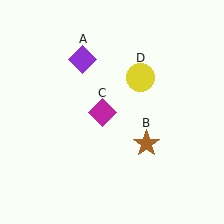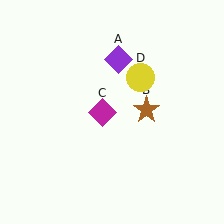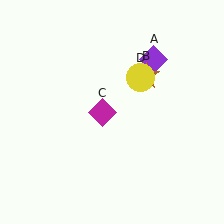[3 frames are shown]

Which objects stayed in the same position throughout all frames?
Magenta diamond (object C) and yellow circle (object D) remained stationary.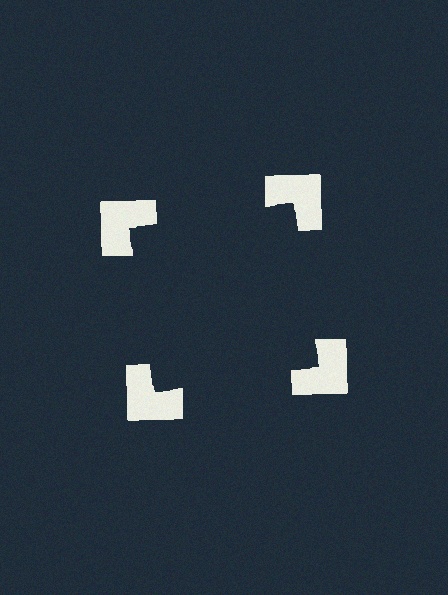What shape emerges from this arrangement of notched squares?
An illusory square — its edges are inferred from the aligned wedge cuts in the notched squares, not physically drawn.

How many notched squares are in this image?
There are 4 — one at each vertex of the illusory square.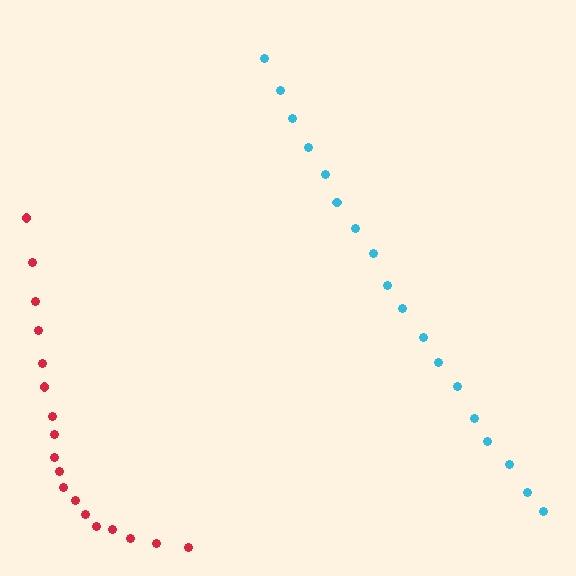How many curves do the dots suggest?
There are 2 distinct paths.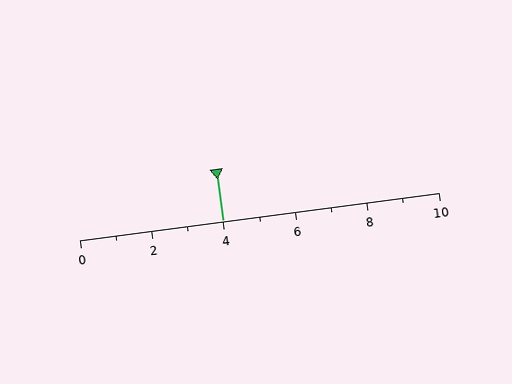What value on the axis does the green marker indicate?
The marker indicates approximately 4.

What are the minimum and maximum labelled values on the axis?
The axis runs from 0 to 10.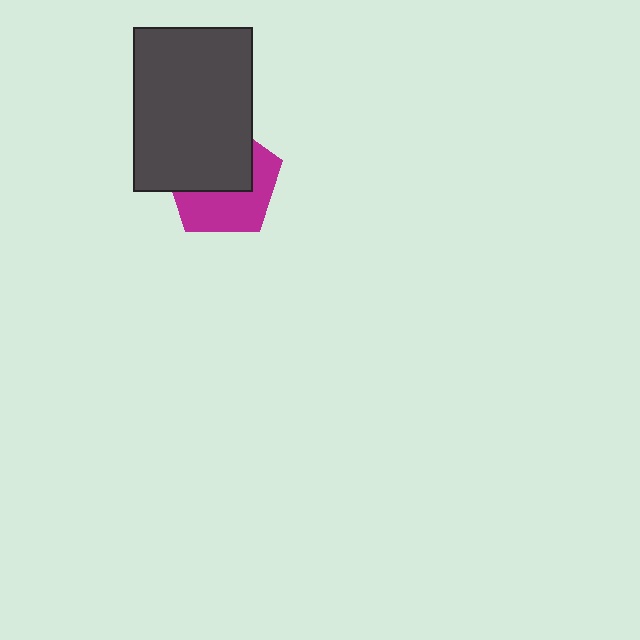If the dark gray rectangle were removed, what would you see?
You would see the complete magenta pentagon.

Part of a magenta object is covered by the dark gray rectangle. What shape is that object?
It is a pentagon.